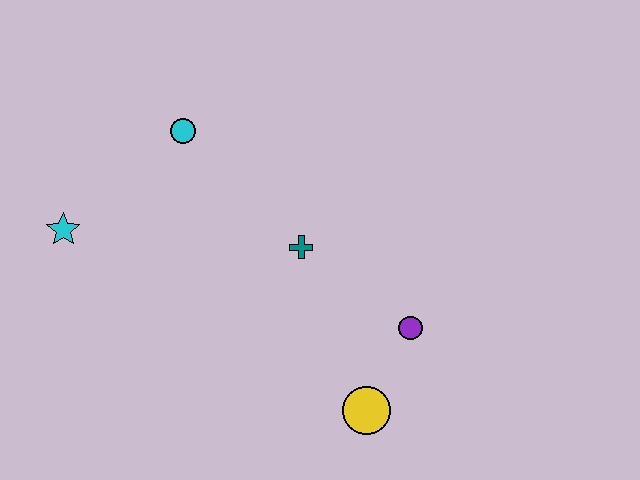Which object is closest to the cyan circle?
The cyan star is closest to the cyan circle.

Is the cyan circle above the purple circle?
Yes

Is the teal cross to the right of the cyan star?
Yes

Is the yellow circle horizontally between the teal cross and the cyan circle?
No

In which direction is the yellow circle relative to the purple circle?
The yellow circle is below the purple circle.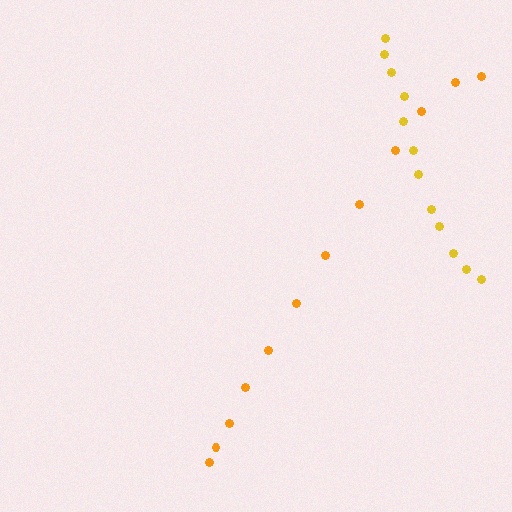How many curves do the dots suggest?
There are 2 distinct paths.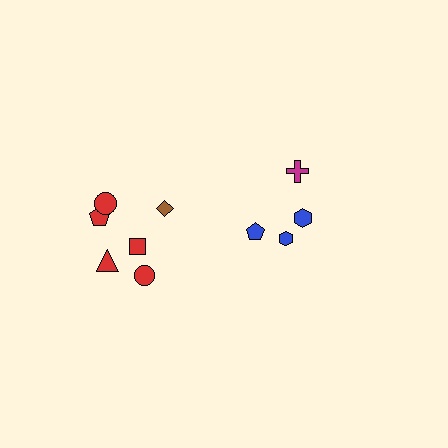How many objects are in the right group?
There are 4 objects.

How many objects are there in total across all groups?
There are 10 objects.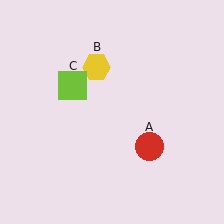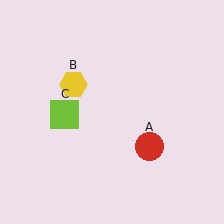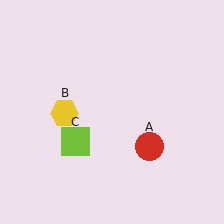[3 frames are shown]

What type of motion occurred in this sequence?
The yellow hexagon (object B), lime square (object C) rotated counterclockwise around the center of the scene.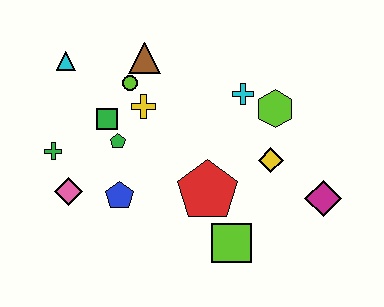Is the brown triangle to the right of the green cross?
Yes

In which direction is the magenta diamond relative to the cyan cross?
The magenta diamond is below the cyan cross.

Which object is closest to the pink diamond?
The green cross is closest to the pink diamond.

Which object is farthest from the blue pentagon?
The magenta diamond is farthest from the blue pentagon.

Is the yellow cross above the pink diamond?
Yes